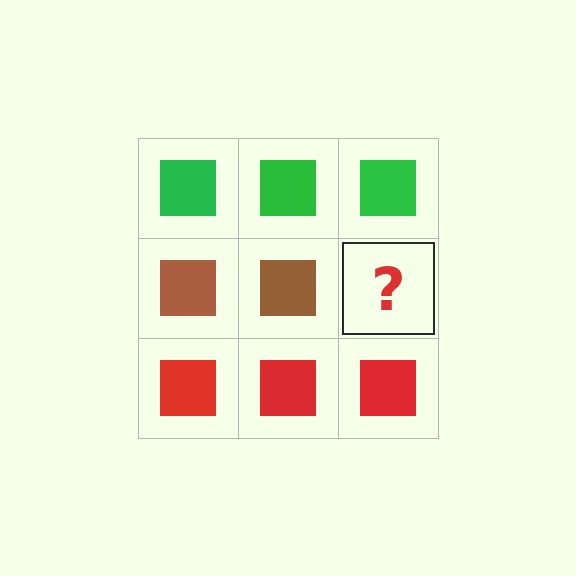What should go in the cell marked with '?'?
The missing cell should contain a brown square.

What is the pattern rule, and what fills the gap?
The rule is that each row has a consistent color. The gap should be filled with a brown square.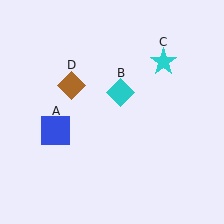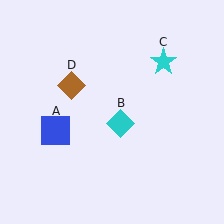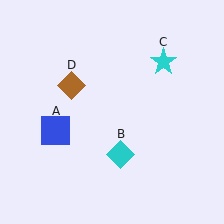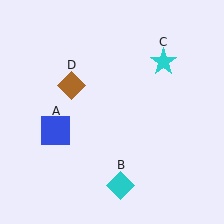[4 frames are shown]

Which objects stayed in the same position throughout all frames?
Blue square (object A) and cyan star (object C) and brown diamond (object D) remained stationary.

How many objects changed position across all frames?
1 object changed position: cyan diamond (object B).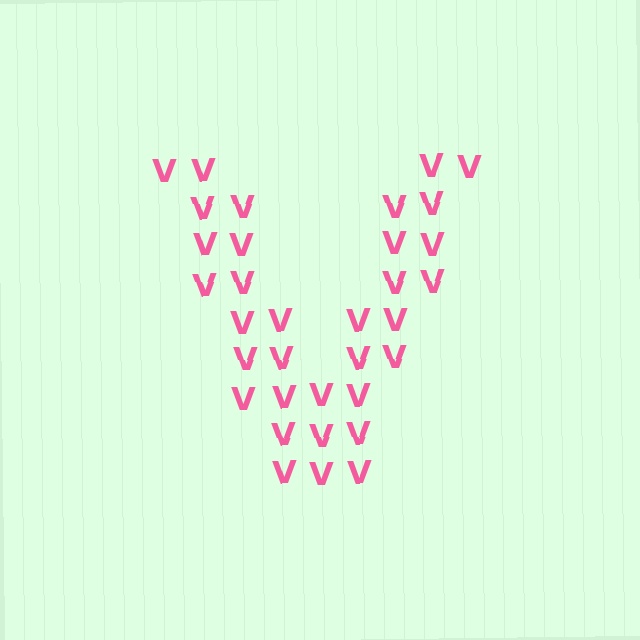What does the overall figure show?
The overall figure shows the letter V.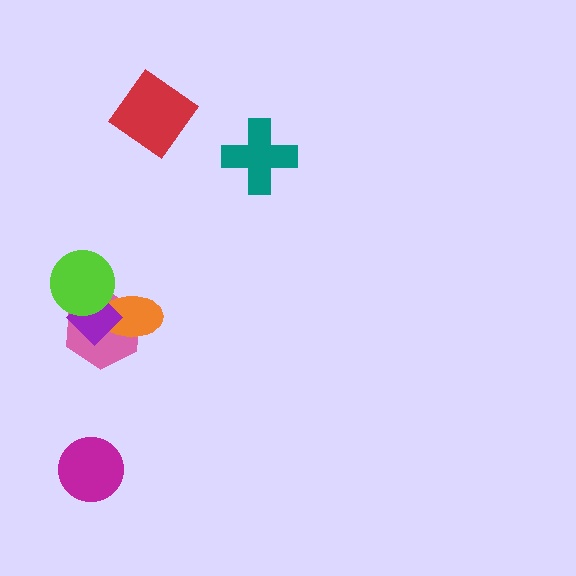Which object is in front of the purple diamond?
The lime circle is in front of the purple diamond.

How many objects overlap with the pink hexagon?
3 objects overlap with the pink hexagon.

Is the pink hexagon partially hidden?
Yes, it is partially covered by another shape.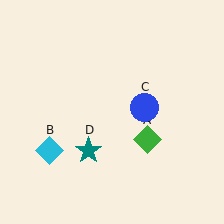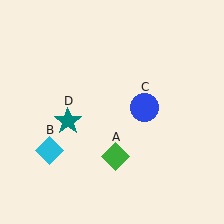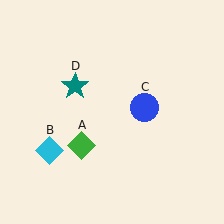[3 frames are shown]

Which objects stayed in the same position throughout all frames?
Cyan diamond (object B) and blue circle (object C) remained stationary.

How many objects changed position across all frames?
2 objects changed position: green diamond (object A), teal star (object D).